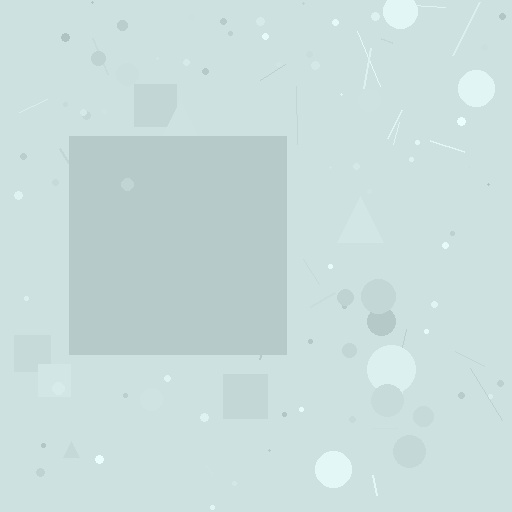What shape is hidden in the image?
A square is hidden in the image.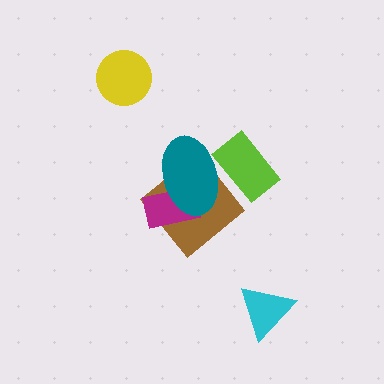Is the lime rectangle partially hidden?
No, no other shape covers it.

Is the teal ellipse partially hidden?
Yes, it is partially covered by another shape.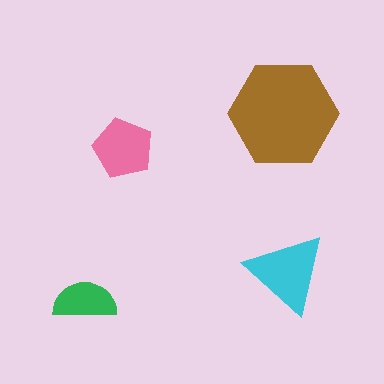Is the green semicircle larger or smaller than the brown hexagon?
Smaller.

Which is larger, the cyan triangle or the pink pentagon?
The cyan triangle.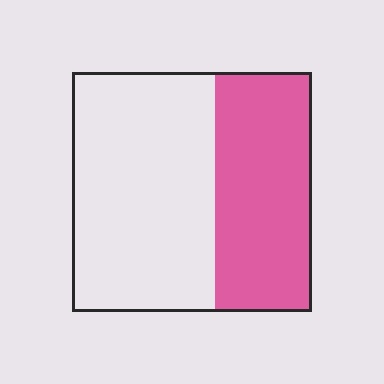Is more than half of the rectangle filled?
No.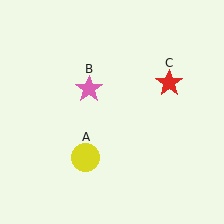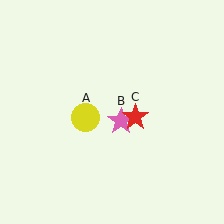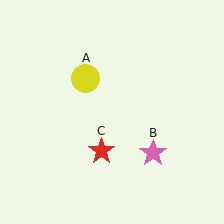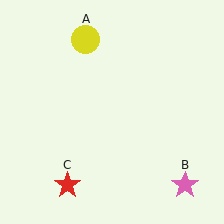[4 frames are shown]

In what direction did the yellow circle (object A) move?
The yellow circle (object A) moved up.